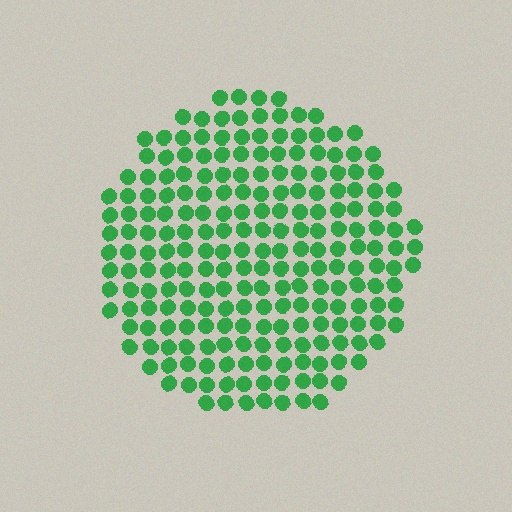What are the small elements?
The small elements are circles.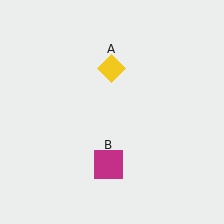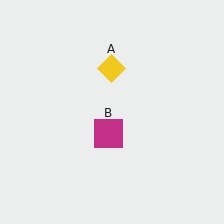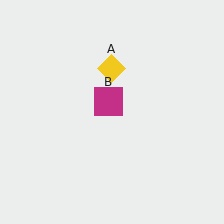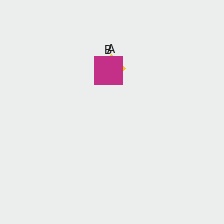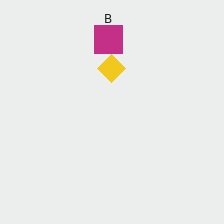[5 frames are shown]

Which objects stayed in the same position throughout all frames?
Yellow diamond (object A) remained stationary.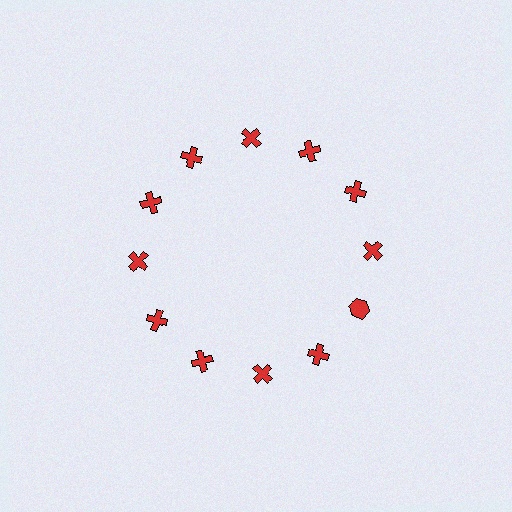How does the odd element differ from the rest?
It has a different shape: hexagon instead of cross.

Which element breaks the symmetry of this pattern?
The red hexagon at roughly the 4 o'clock position breaks the symmetry. All other shapes are red crosses.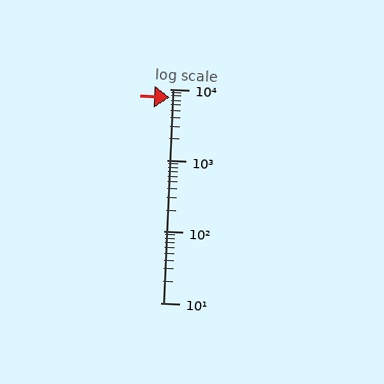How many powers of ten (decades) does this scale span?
The scale spans 3 decades, from 10 to 10000.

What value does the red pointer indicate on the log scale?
The pointer indicates approximately 7500.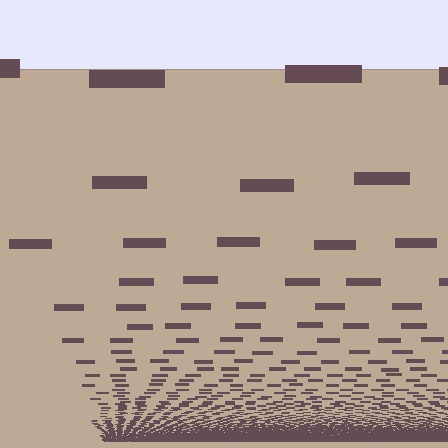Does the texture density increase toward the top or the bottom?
Density increases toward the bottom.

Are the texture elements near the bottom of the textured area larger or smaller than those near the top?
Smaller. The gradient is inverted — elements near the bottom are smaller and denser.